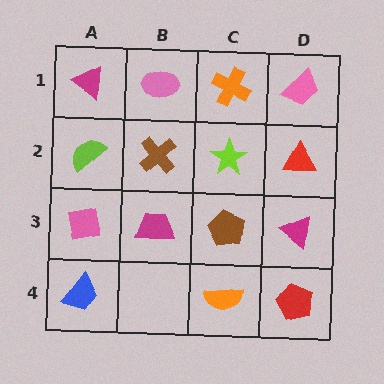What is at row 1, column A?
A magenta triangle.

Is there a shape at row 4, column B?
No, that cell is empty.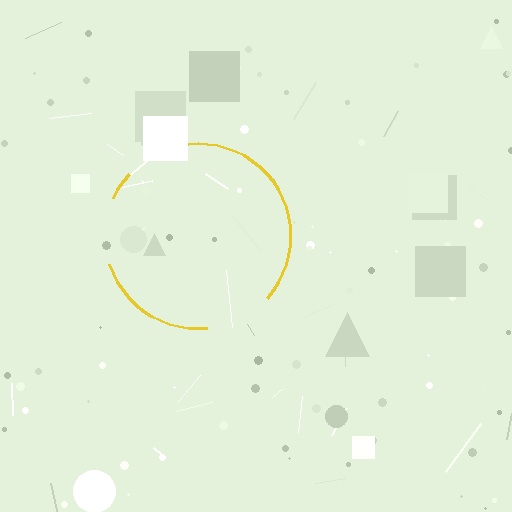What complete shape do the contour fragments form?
The contour fragments form a circle.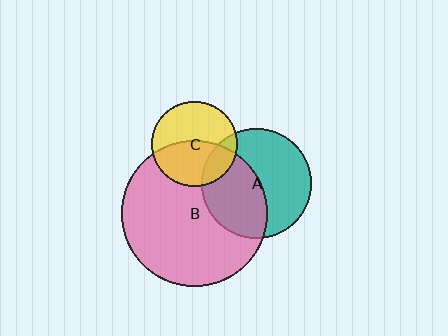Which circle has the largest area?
Circle B (pink).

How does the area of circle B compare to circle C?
Approximately 2.9 times.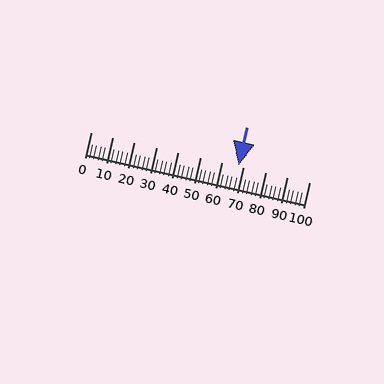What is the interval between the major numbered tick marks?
The major tick marks are spaced 10 units apart.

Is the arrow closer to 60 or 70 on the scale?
The arrow is closer to 70.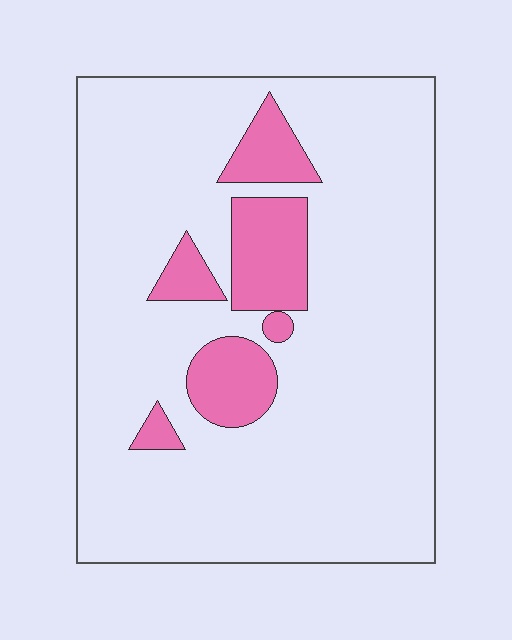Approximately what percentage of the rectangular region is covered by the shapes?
Approximately 15%.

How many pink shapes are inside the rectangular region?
6.